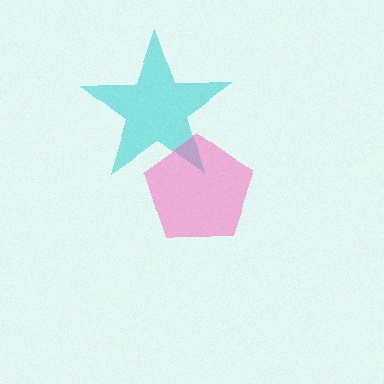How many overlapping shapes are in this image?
There are 2 overlapping shapes in the image.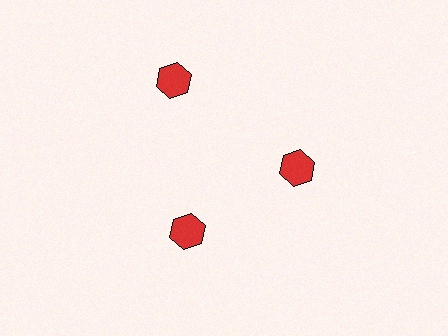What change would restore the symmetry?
The symmetry would be restored by moving it inward, back onto the ring so that all 3 hexagons sit at equal angles and equal distance from the center.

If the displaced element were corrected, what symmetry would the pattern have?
It would have 3-fold rotational symmetry — the pattern would map onto itself every 120 degrees.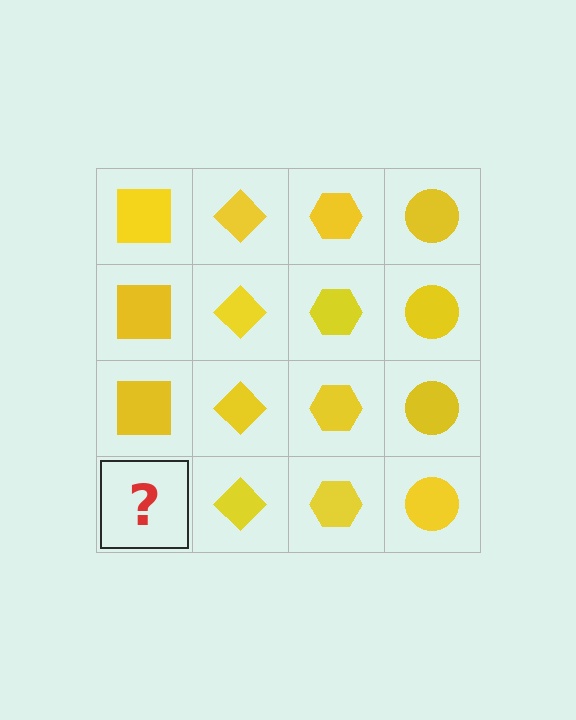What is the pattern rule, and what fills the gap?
The rule is that each column has a consistent shape. The gap should be filled with a yellow square.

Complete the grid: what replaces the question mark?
The question mark should be replaced with a yellow square.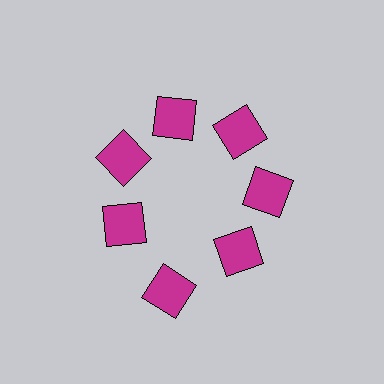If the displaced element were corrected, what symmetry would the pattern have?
It would have 7-fold rotational symmetry — the pattern would map onto itself every 51 degrees.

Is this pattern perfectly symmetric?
No. The 7 magenta squares are arranged in a ring, but one element near the 6 o'clock position is pushed outward from the center, breaking the 7-fold rotational symmetry.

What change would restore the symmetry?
The symmetry would be restored by moving it inward, back onto the ring so that all 7 squares sit at equal angles and equal distance from the center.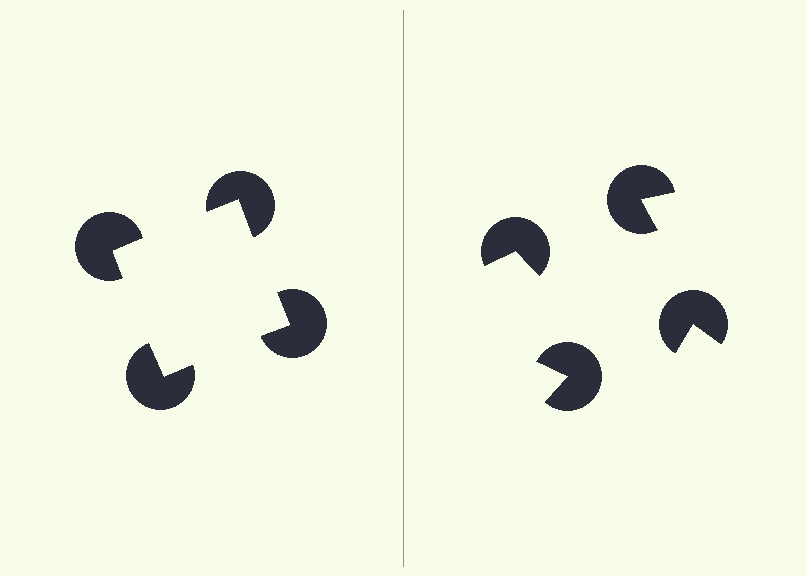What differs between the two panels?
The pac-man discs are positioned identically on both sides; only the wedge orientations differ. On the left they align to a square; on the right they are misaligned.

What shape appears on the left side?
An illusory square.